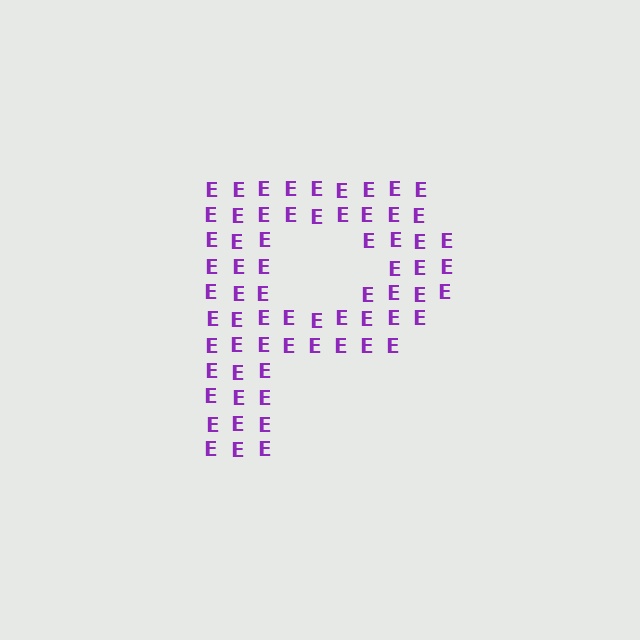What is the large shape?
The large shape is the letter P.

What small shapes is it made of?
It is made of small letter E's.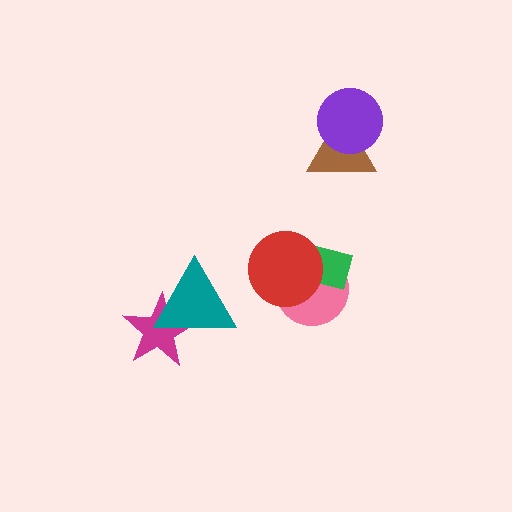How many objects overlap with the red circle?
2 objects overlap with the red circle.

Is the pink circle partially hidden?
Yes, it is partially covered by another shape.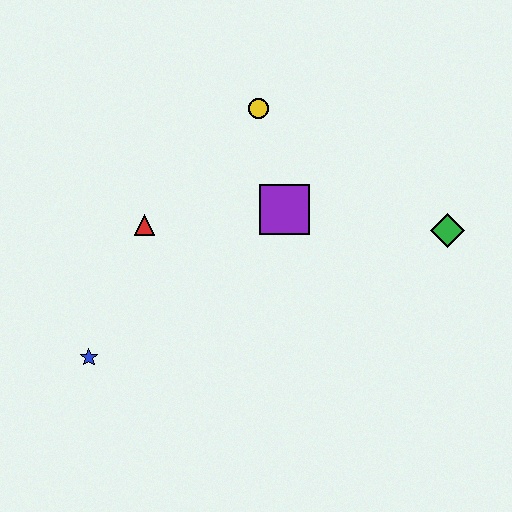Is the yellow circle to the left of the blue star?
No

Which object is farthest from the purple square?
The blue star is farthest from the purple square.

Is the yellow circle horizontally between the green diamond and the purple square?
No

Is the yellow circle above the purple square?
Yes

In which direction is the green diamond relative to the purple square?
The green diamond is to the right of the purple square.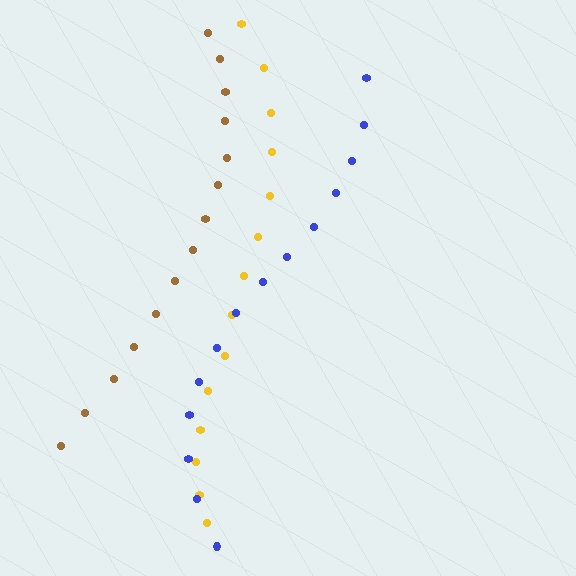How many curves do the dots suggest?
There are 3 distinct paths.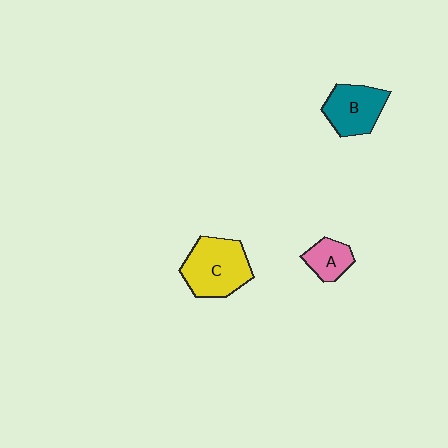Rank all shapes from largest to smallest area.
From largest to smallest: C (yellow), B (teal), A (pink).